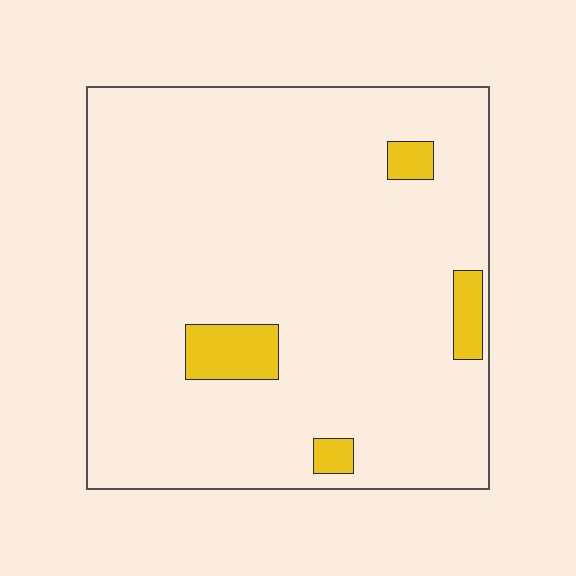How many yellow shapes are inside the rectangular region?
4.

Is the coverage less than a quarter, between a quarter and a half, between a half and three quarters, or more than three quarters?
Less than a quarter.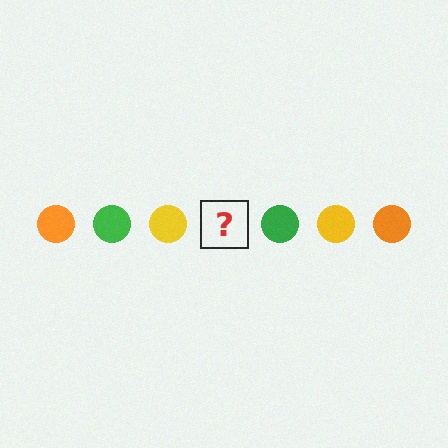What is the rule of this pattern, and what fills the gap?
The rule is that the pattern cycles through orange, green, yellow circles. The gap should be filled with an orange circle.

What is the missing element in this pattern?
The missing element is an orange circle.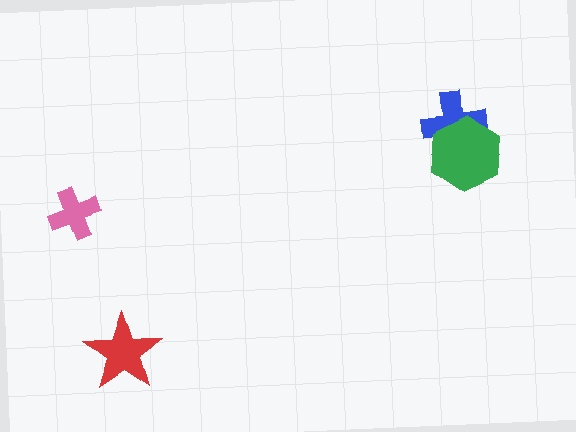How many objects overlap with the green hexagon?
1 object overlaps with the green hexagon.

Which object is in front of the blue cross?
The green hexagon is in front of the blue cross.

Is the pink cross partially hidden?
No, no other shape covers it.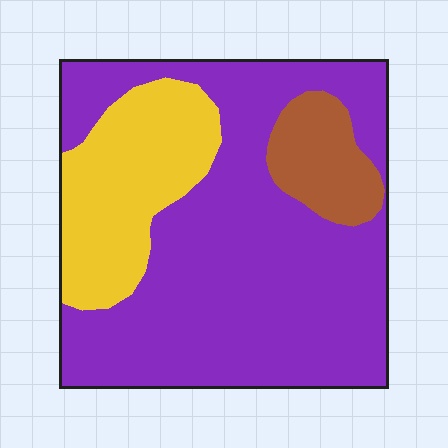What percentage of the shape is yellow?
Yellow takes up about one fifth (1/5) of the shape.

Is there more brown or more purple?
Purple.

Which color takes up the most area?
Purple, at roughly 70%.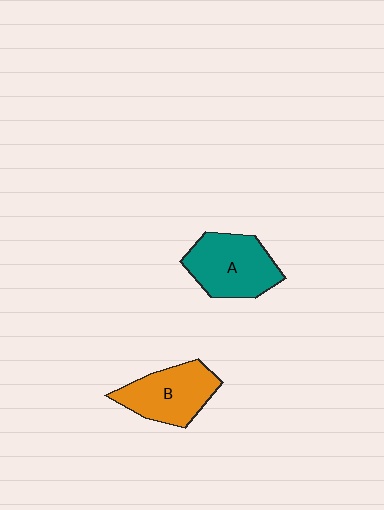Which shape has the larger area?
Shape A (teal).